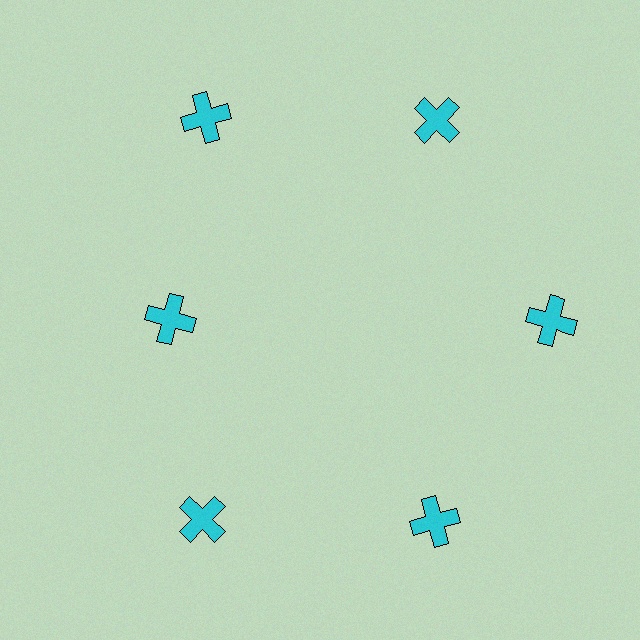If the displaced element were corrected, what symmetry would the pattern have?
It would have 6-fold rotational symmetry — the pattern would map onto itself every 60 degrees.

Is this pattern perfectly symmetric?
No. The 6 cyan crosses are arranged in a ring, but one element near the 9 o'clock position is pulled inward toward the center, breaking the 6-fold rotational symmetry.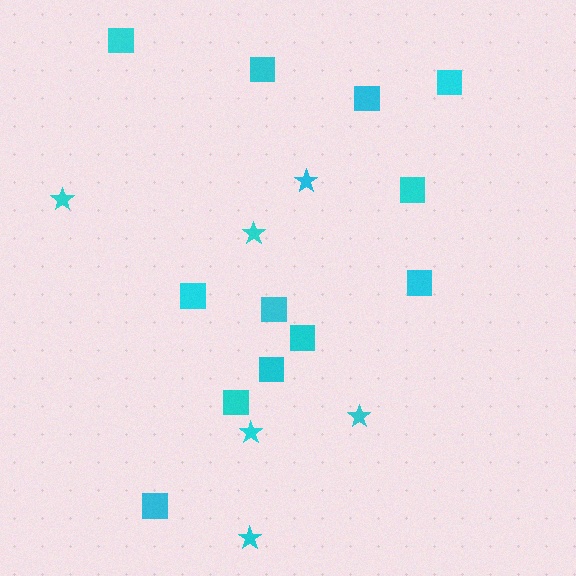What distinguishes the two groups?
There are 2 groups: one group of squares (12) and one group of stars (6).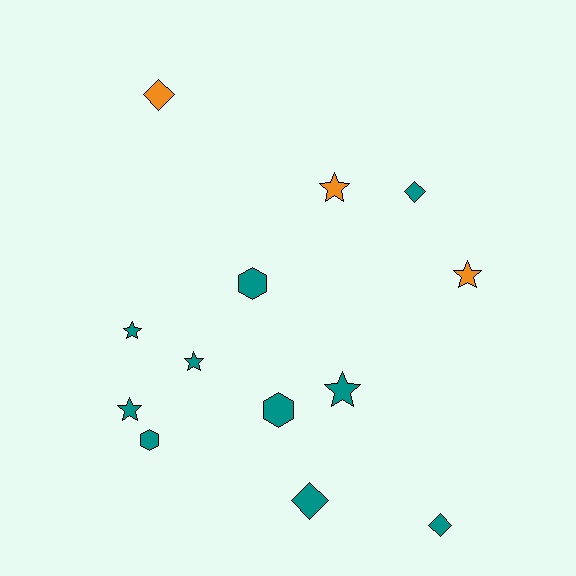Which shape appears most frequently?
Star, with 6 objects.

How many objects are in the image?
There are 13 objects.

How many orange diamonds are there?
There is 1 orange diamond.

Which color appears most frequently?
Teal, with 10 objects.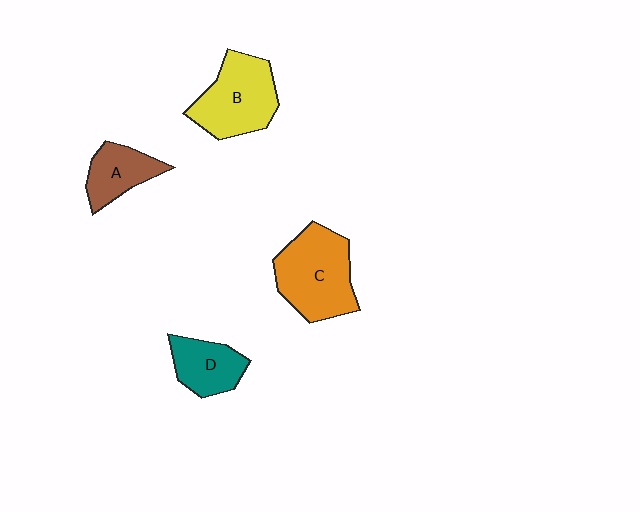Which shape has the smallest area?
Shape A (brown).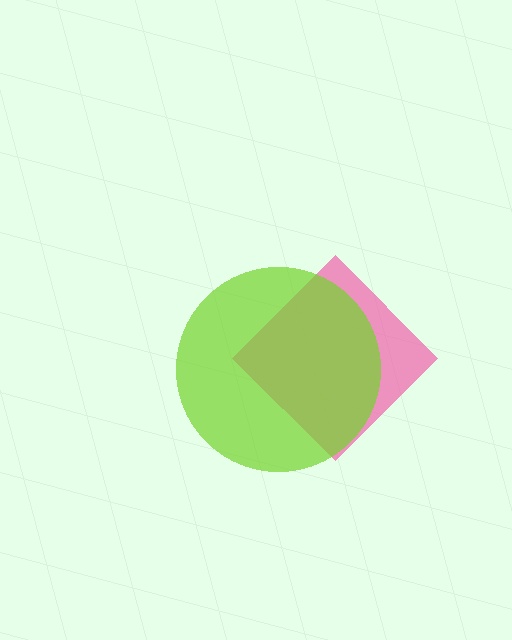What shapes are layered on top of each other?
The layered shapes are: a pink diamond, a lime circle.